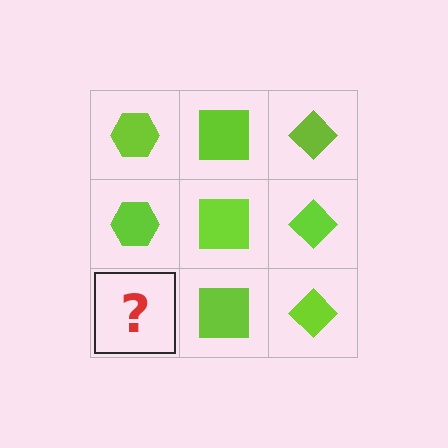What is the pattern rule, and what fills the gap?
The rule is that each column has a consistent shape. The gap should be filled with a lime hexagon.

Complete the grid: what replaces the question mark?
The question mark should be replaced with a lime hexagon.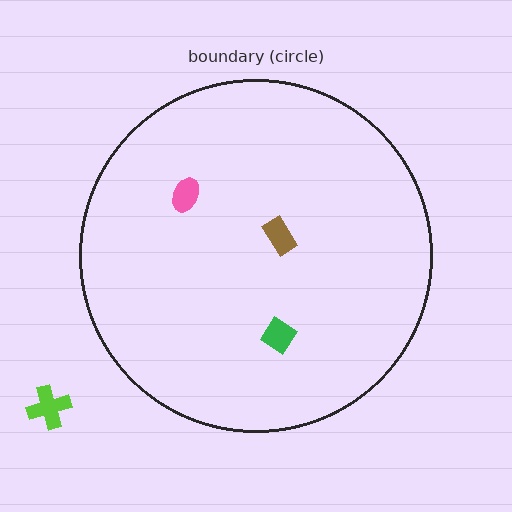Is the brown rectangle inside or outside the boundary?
Inside.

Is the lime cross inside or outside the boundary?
Outside.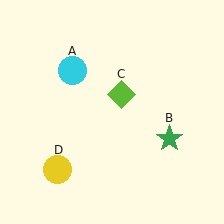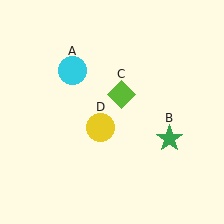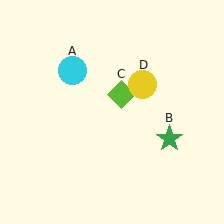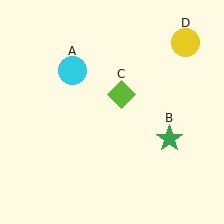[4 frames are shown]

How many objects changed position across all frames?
1 object changed position: yellow circle (object D).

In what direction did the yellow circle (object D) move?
The yellow circle (object D) moved up and to the right.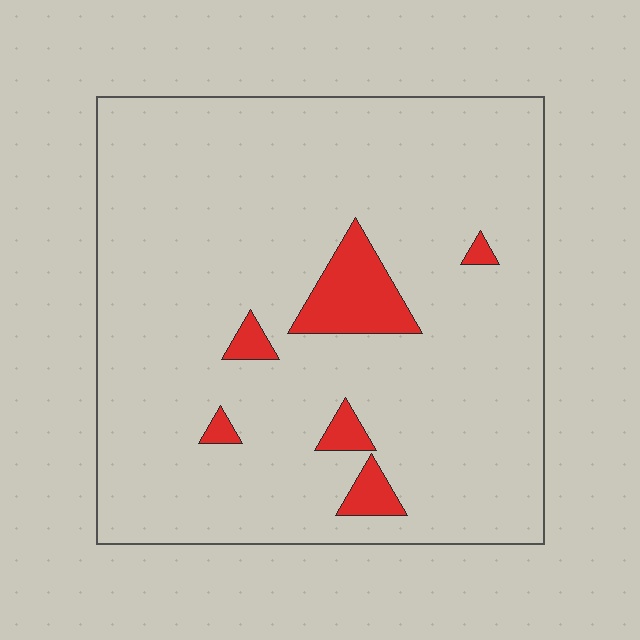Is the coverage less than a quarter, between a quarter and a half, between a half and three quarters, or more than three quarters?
Less than a quarter.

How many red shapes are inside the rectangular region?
6.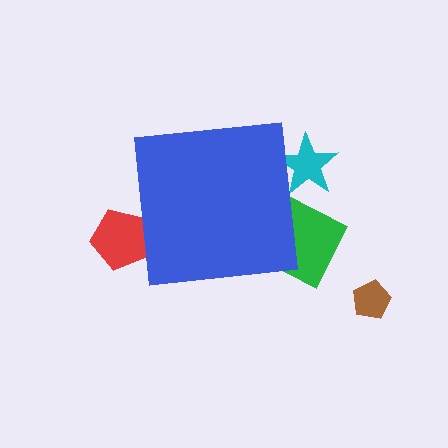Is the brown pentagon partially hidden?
No, the brown pentagon is fully visible.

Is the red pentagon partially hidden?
Yes, the red pentagon is partially hidden behind the blue square.